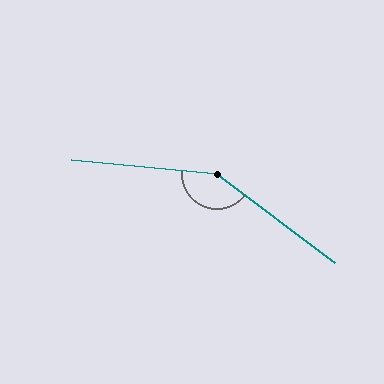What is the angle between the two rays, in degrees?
Approximately 148 degrees.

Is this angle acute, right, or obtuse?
It is obtuse.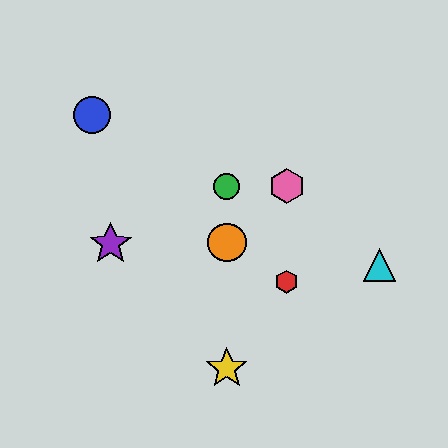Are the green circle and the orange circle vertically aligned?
Yes, both are at x≈227.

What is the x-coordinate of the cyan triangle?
The cyan triangle is at x≈379.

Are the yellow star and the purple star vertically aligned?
No, the yellow star is at x≈227 and the purple star is at x≈111.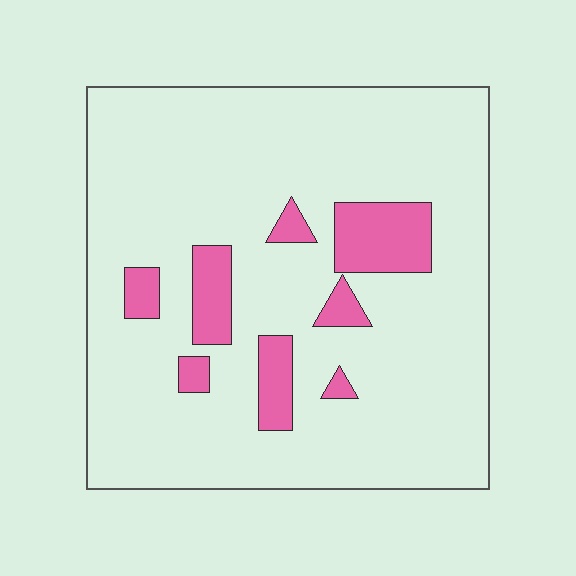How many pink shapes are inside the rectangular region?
8.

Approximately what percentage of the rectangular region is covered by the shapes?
Approximately 15%.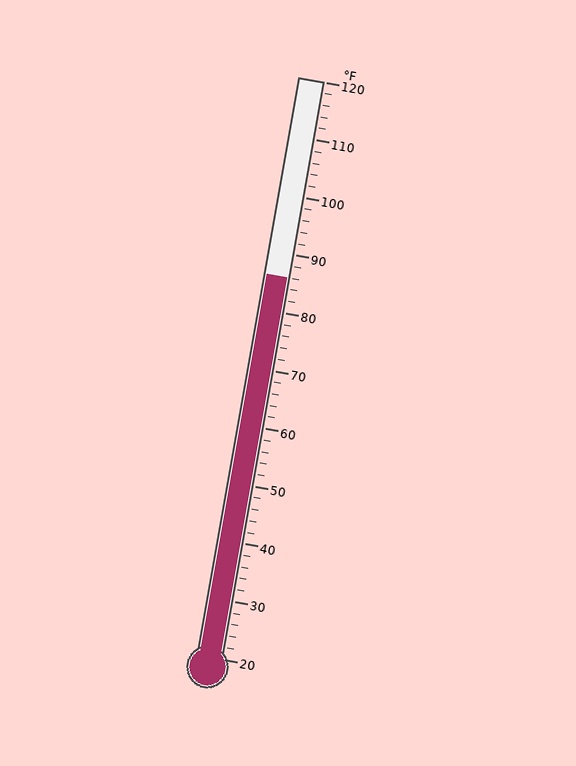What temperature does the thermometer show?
The thermometer shows approximately 86°F.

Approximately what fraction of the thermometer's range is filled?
The thermometer is filled to approximately 65% of its range.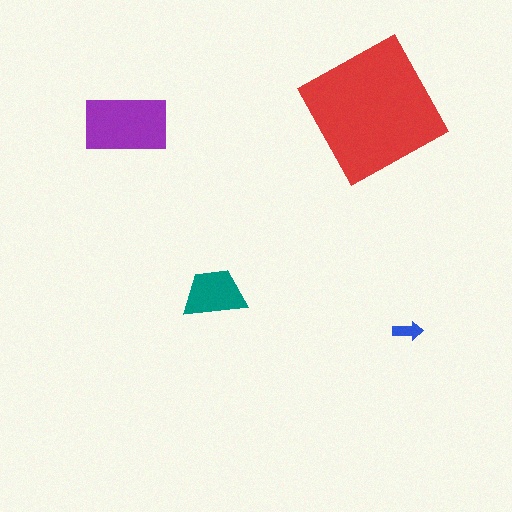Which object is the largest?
The red square.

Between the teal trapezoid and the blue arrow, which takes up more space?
The teal trapezoid.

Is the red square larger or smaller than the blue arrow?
Larger.